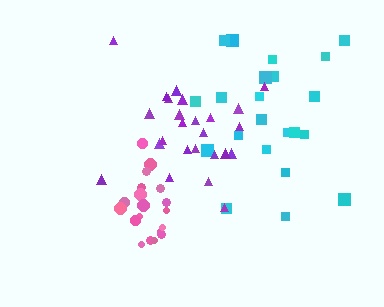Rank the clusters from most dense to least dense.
pink, purple, cyan.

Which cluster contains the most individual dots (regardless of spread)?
Purple (25).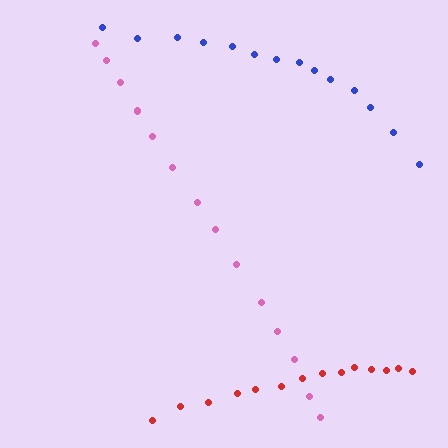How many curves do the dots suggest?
There are 3 distinct paths.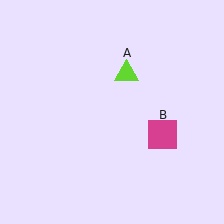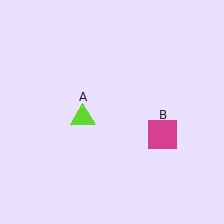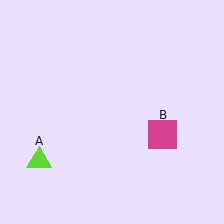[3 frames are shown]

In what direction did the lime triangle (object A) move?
The lime triangle (object A) moved down and to the left.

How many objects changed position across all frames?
1 object changed position: lime triangle (object A).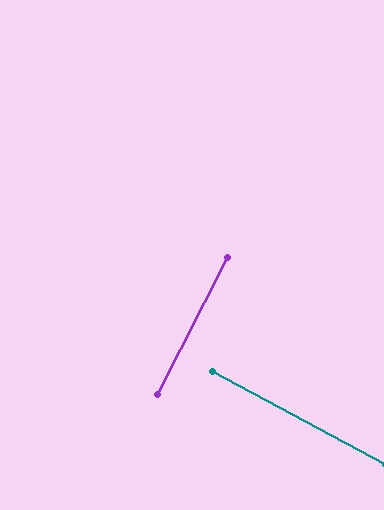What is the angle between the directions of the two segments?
Approximately 89 degrees.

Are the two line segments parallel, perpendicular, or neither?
Perpendicular — they meet at approximately 89°.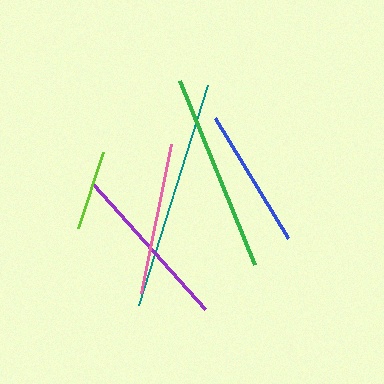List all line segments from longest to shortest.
From longest to shortest: teal, green, purple, pink, blue, lime.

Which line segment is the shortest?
The lime line is the shortest at approximately 81 pixels.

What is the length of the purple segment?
The purple segment is approximately 168 pixels long.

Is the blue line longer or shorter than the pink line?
The pink line is longer than the blue line.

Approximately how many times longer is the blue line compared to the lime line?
The blue line is approximately 1.7 times the length of the lime line.